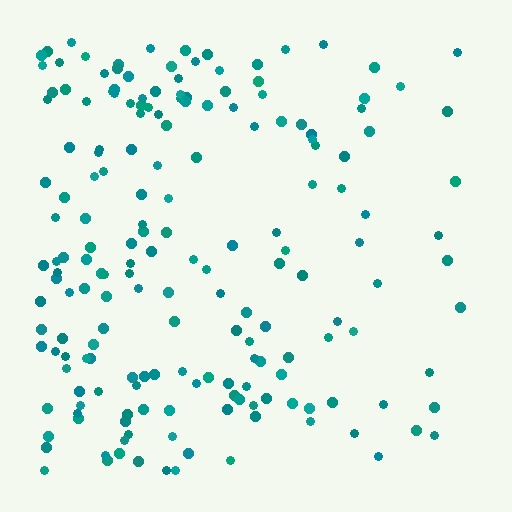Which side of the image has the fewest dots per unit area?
The right.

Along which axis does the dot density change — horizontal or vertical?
Horizontal.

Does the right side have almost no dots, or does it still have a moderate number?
Still a moderate number, just noticeably fewer than the left.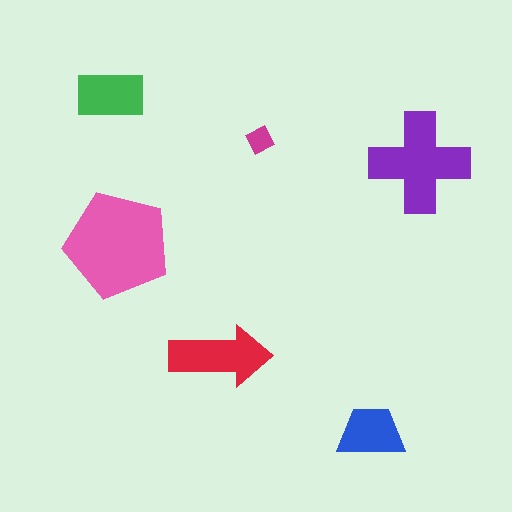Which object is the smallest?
The magenta diamond.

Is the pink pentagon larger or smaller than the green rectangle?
Larger.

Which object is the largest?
The pink pentagon.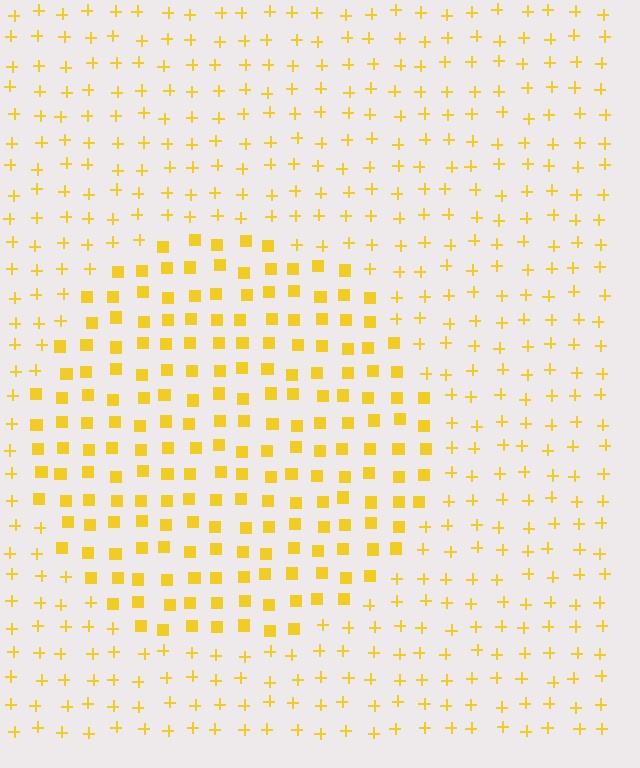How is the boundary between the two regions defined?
The boundary is defined by a change in element shape: squares inside vs. plus signs outside. All elements share the same color and spacing.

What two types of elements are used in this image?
The image uses squares inside the circle region and plus signs outside it.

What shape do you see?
I see a circle.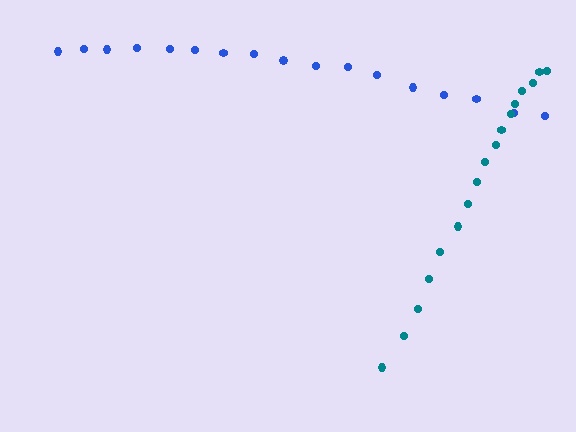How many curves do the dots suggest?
There are 2 distinct paths.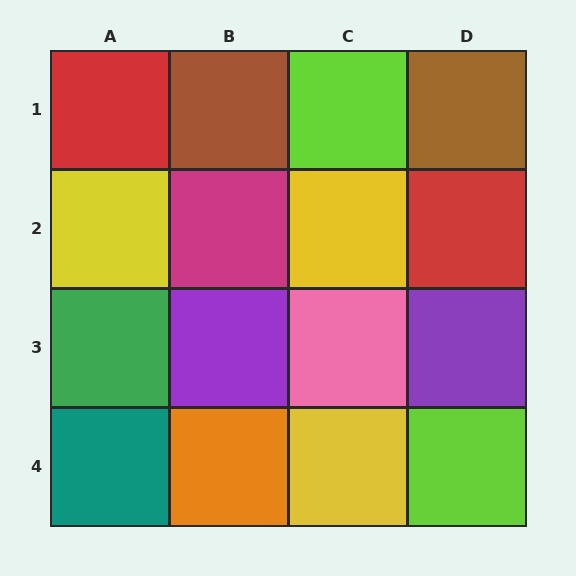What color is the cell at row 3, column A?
Green.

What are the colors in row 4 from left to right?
Teal, orange, yellow, lime.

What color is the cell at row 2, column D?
Red.